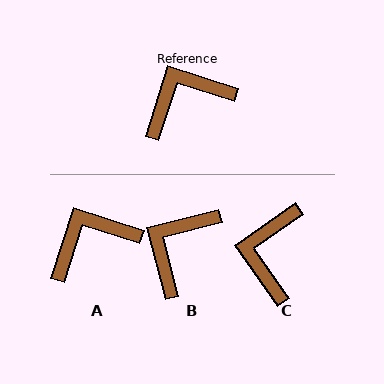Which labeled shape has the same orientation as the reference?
A.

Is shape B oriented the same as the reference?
No, it is off by about 32 degrees.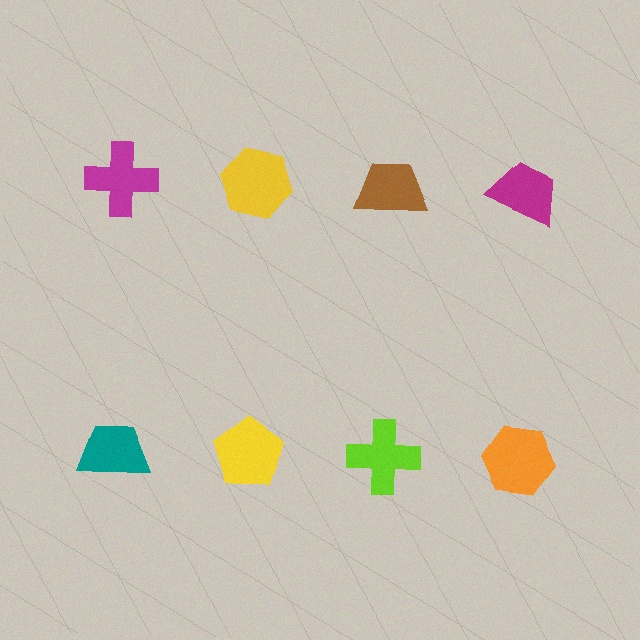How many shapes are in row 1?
4 shapes.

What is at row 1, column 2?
A yellow hexagon.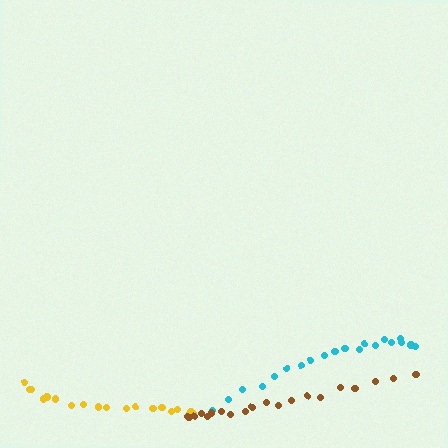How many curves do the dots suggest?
There are 3 distinct paths.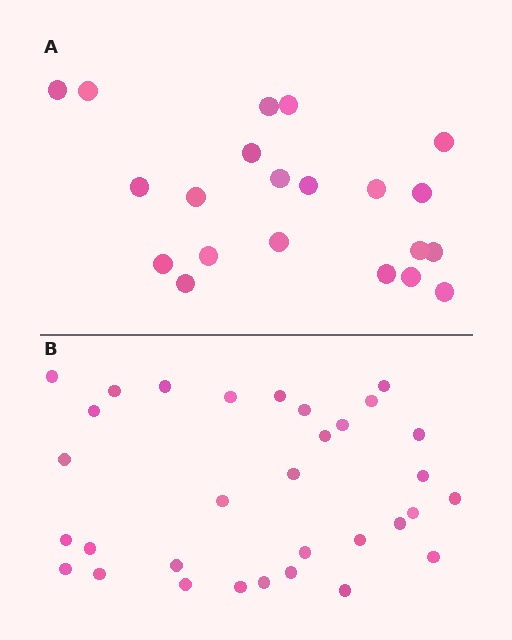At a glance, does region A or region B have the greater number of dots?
Region B (the bottom region) has more dots.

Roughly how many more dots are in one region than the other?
Region B has roughly 12 or so more dots than region A.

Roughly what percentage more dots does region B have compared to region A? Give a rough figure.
About 50% more.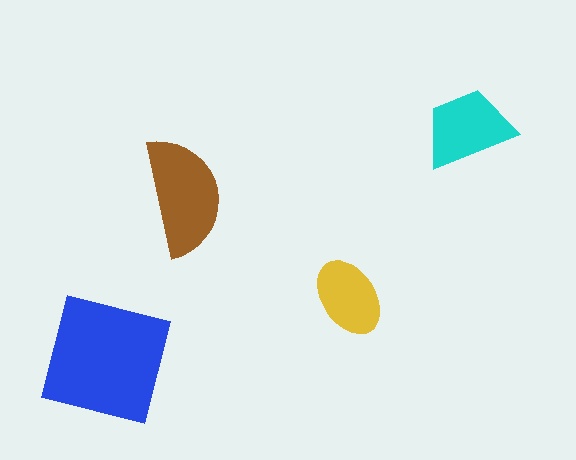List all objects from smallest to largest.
The yellow ellipse, the cyan trapezoid, the brown semicircle, the blue square.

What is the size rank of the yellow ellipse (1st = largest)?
4th.